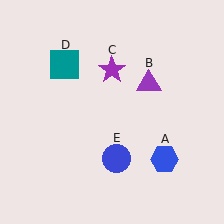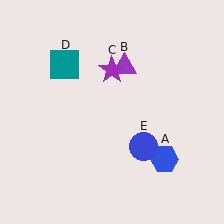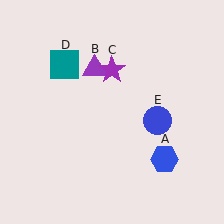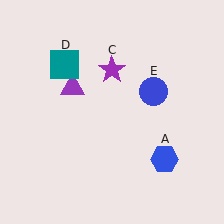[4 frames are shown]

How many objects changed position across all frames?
2 objects changed position: purple triangle (object B), blue circle (object E).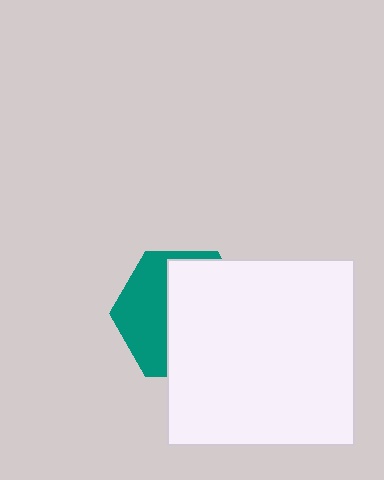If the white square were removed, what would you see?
You would see the complete teal hexagon.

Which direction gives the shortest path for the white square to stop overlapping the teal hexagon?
Moving right gives the shortest separation.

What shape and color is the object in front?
The object in front is a white square.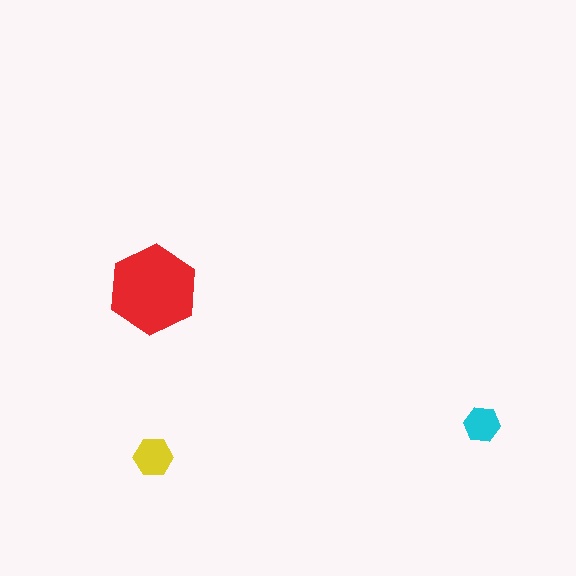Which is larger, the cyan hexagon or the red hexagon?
The red one.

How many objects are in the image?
There are 3 objects in the image.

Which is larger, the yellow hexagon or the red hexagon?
The red one.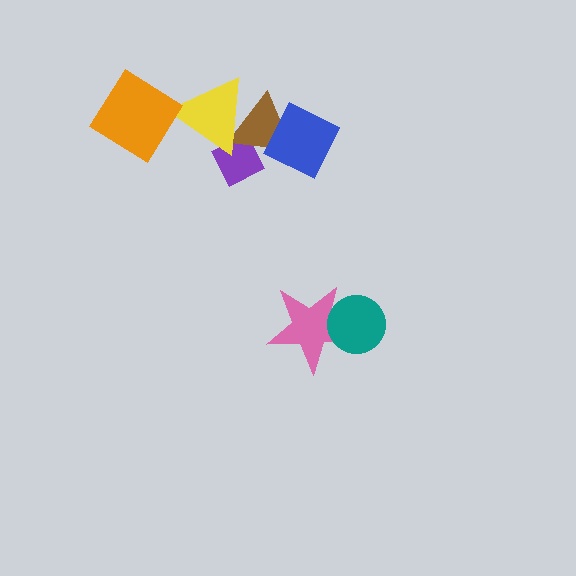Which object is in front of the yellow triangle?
The orange diamond is in front of the yellow triangle.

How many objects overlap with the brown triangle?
3 objects overlap with the brown triangle.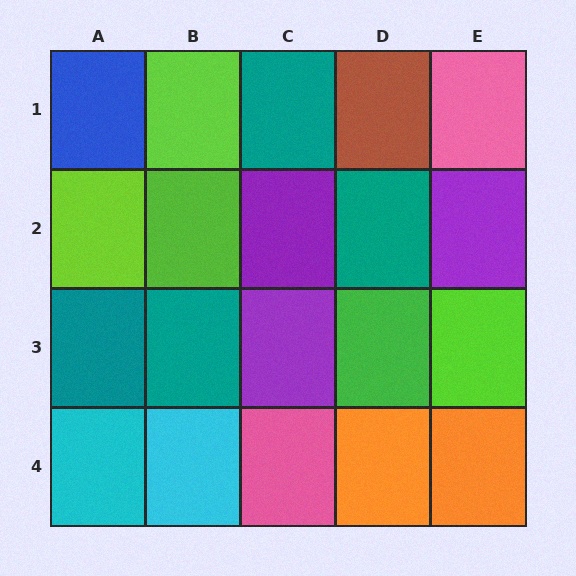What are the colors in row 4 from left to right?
Cyan, cyan, pink, orange, orange.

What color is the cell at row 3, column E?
Lime.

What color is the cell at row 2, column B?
Lime.